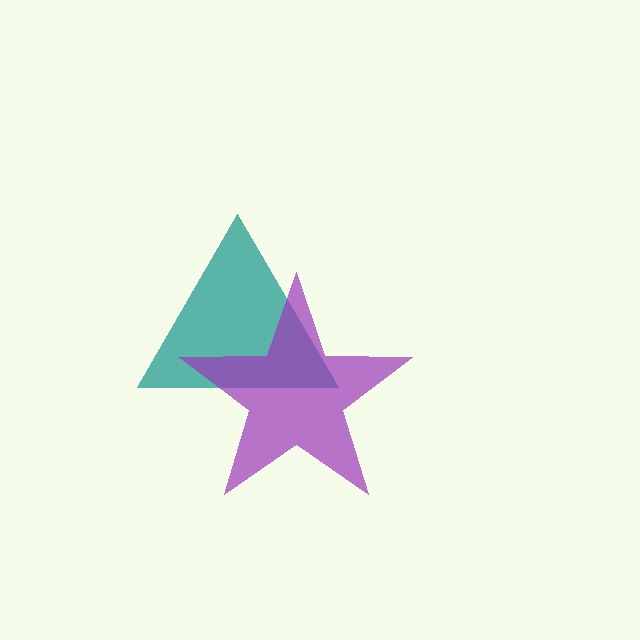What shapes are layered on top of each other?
The layered shapes are: a teal triangle, a purple star.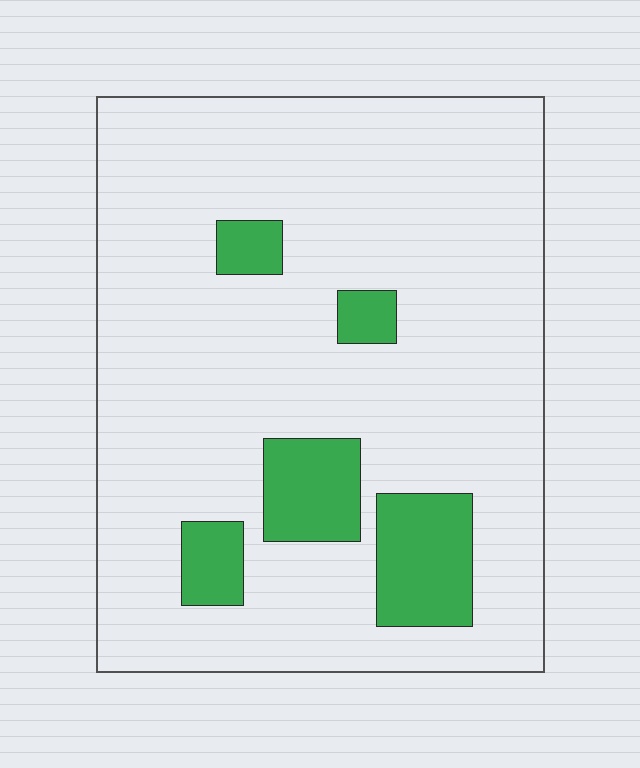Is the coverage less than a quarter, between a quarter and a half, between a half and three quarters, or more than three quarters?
Less than a quarter.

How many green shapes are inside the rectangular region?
5.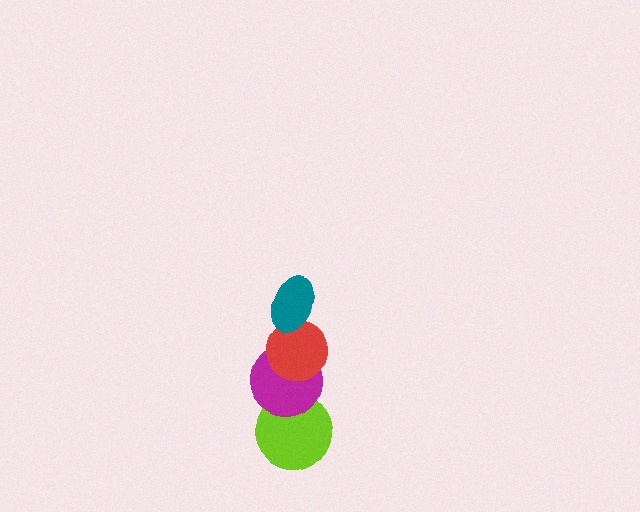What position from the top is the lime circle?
The lime circle is 4th from the top.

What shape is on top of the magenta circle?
The red circle is on top of the magenta circle.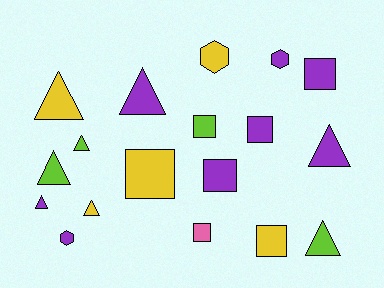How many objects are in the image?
There are 18 objects.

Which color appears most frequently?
Purple, with 8 objects.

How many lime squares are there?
There is 1 lime square.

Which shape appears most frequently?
Triangle, with 8 objects.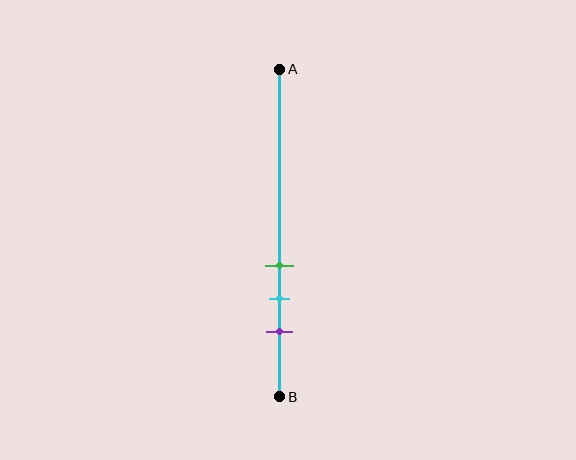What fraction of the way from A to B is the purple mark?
The purple mark is approximately 80% (0.8) of the way from A to B.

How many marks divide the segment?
There are 3 marks dividing the segment.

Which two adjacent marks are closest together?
The green and cyan marks are the closest adjacent pair.